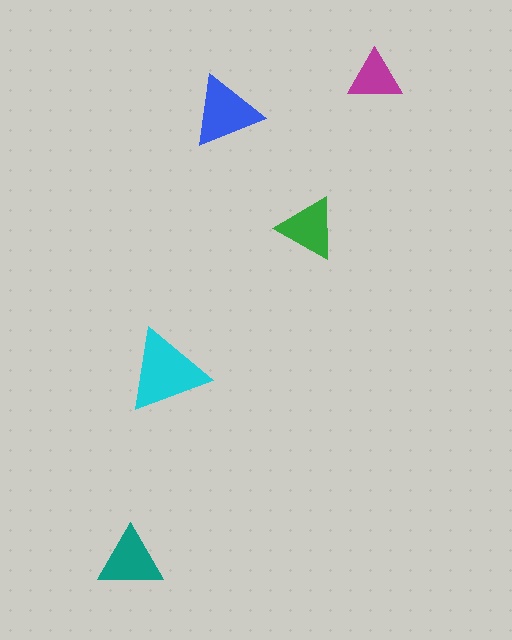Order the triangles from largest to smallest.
the cyan one, the blue one, the teal one, the green one, the magenta one.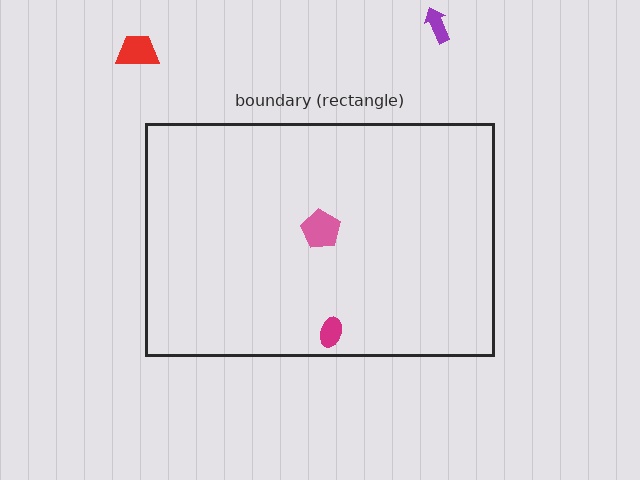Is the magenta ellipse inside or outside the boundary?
Inside.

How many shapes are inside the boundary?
2 inside, 2 outside.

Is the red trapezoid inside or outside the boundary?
Outside.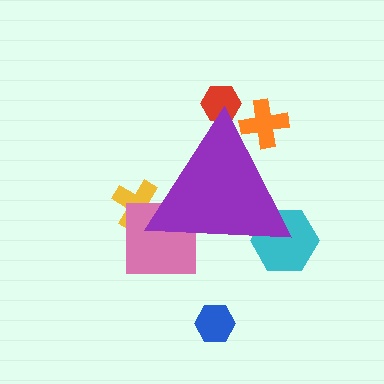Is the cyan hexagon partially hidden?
Yes, the cyan hexagon is partially hidden behind the purple triangle.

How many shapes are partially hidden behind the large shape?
5 shapes are partially hidden.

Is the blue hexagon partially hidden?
No, the blue hexagon is fully visible.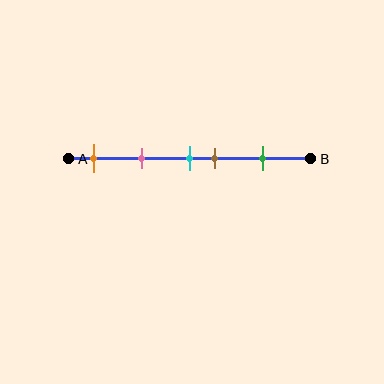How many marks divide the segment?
There are 5 marks dividing the segment.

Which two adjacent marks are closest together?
The cyan and brown marks are the closest adjacent pair.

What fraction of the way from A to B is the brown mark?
The brown mark is approximately 60% (0.6) of the way from A to B.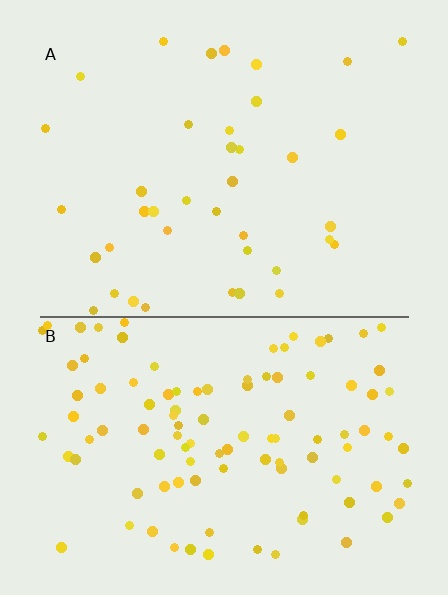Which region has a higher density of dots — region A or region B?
B (the bottom).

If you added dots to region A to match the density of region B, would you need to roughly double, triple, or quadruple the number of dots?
Approximately triple.